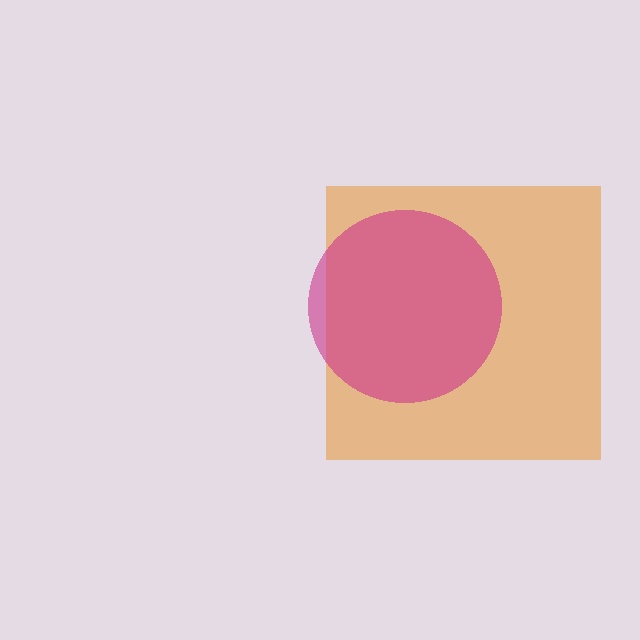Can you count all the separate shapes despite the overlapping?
Yes, there are 2 separate shapes.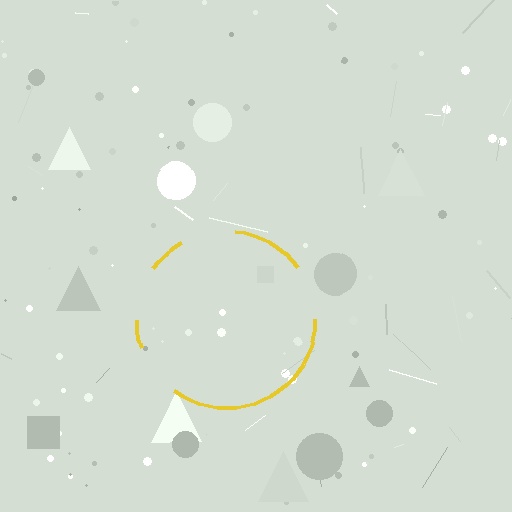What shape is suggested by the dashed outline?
The dashed outline suggests a circle.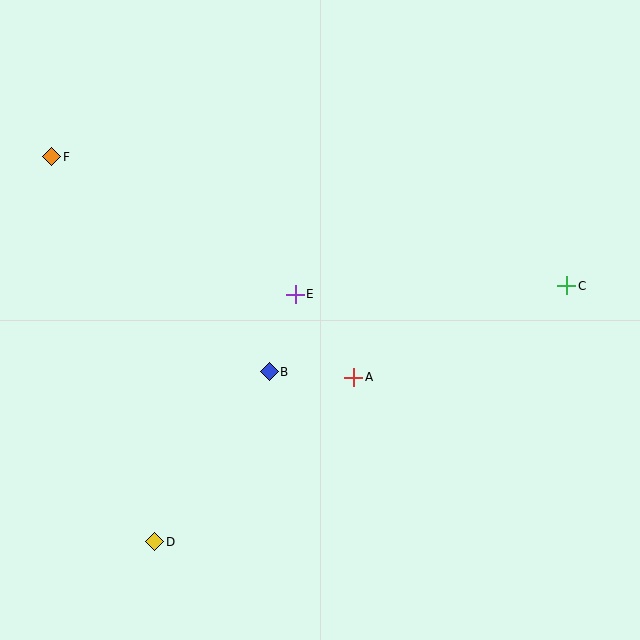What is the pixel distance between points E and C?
The distance between E and C is 272 pixels.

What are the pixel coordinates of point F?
Point F is at (52, 157).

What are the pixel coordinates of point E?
Point E is at (295, 294).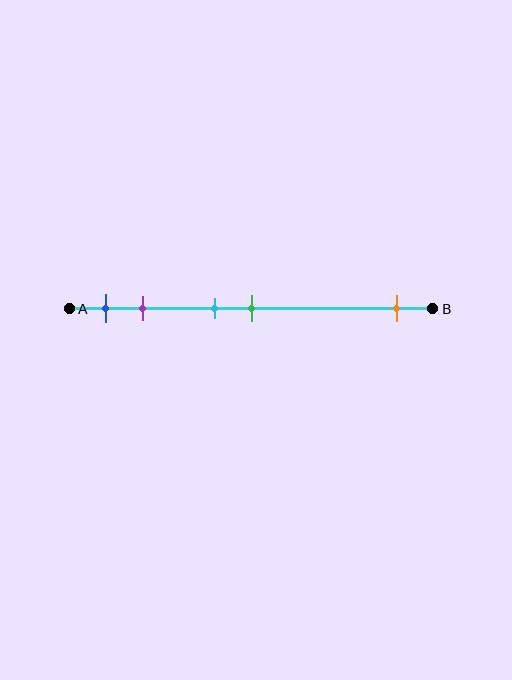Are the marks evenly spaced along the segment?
No, the marks are not evenly spaced.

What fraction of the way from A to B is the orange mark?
The orange mark is approximately 90% (0.9) of the way from A to B.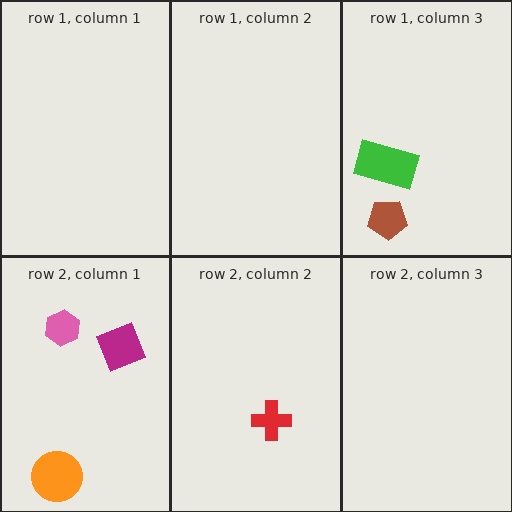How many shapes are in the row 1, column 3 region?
2.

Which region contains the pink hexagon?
The row 2, column 1 region.